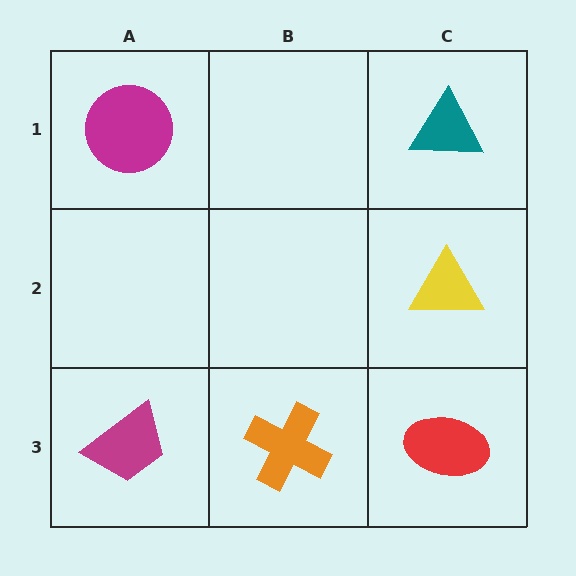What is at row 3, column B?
An orange cross.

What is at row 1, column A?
A magenta circle.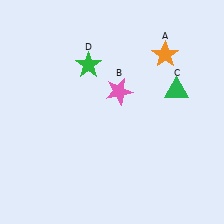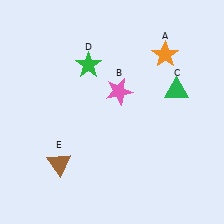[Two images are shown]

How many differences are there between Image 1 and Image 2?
There is 1 difference between the two images.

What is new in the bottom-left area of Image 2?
A brown triangle (E) was added in the bottom-left area of Image 2.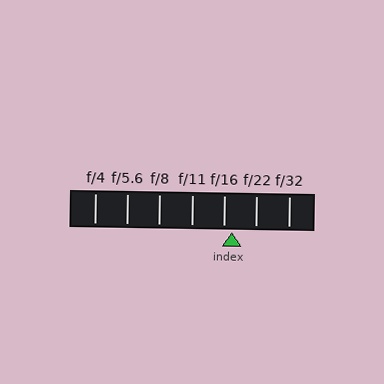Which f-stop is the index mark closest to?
The index mark is closest to f/16.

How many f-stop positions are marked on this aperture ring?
There are 7 f-stop positions marked.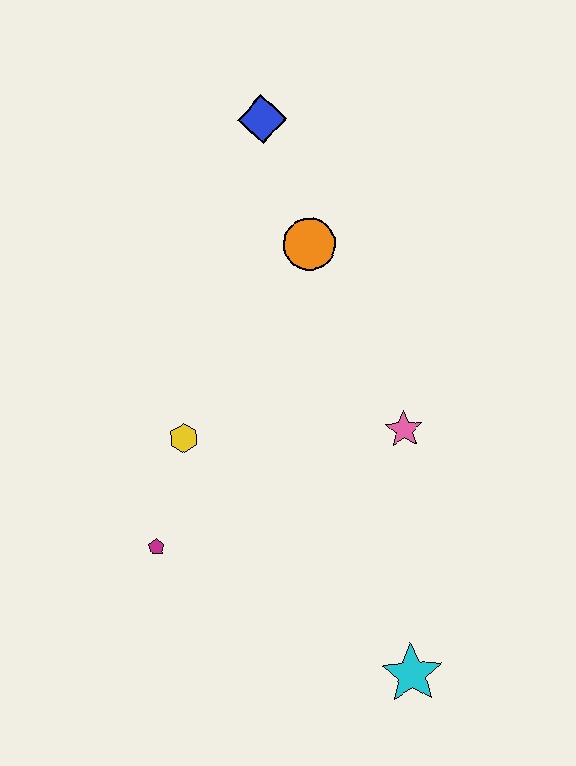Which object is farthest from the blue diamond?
The cyan star is farthest from the blue diamond.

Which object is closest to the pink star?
The orange circle is closest to the pink star.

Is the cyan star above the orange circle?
No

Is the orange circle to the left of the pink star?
Yes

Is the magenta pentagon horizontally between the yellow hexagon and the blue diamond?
No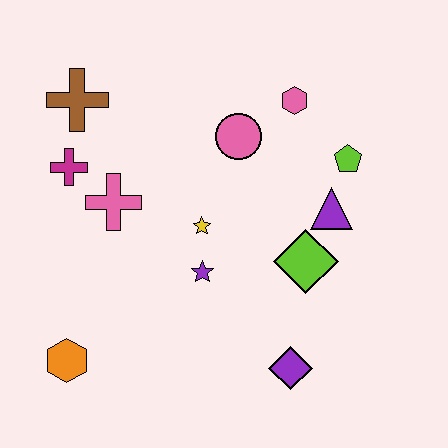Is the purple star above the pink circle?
No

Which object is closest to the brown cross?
The magenta cross is closest to the brown cross.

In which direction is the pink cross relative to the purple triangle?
The pink cross is to the left of the purple triangle.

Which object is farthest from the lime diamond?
The brown cross is farthest from the lime diamond.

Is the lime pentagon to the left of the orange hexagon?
No